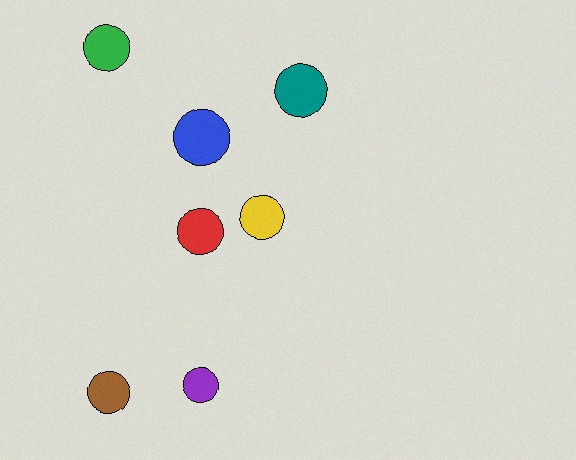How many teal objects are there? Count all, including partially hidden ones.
There is 1 teal object.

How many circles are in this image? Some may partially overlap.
There are 7 circles.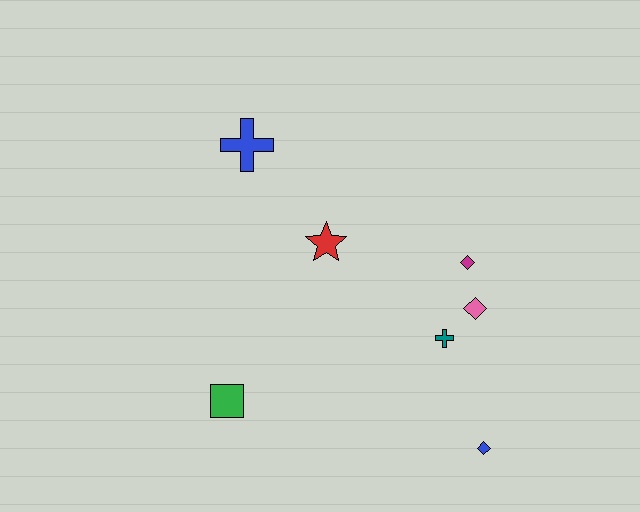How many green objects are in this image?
There is 1 green object.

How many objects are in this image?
There are 7 objects.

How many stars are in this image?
There is 1 star.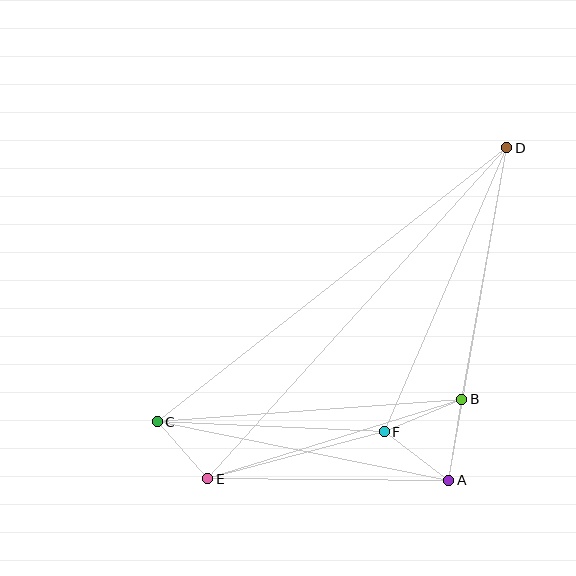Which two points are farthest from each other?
Points D and E are farthest from each other.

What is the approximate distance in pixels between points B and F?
The distance between B and F is approximately 84 pixels.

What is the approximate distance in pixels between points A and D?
The distance between A and D is approximately 338 pixels.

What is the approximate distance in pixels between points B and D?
The distance between B and D is approximately 256 pixels.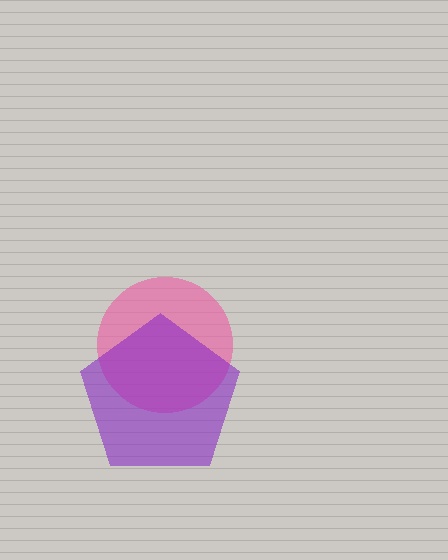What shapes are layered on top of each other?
The layered shapes are: a pink circle, a purple pentagon.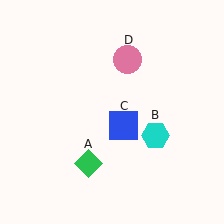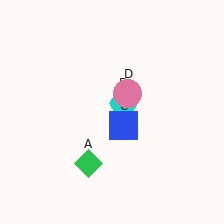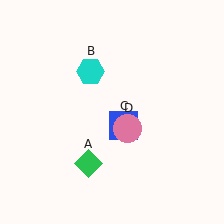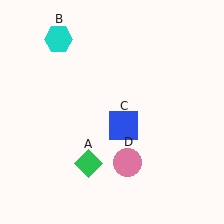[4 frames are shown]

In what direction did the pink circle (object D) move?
The pink circle (object D) moved down.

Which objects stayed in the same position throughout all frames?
Green diamond (object A) and blue square (object C) remained stationary.